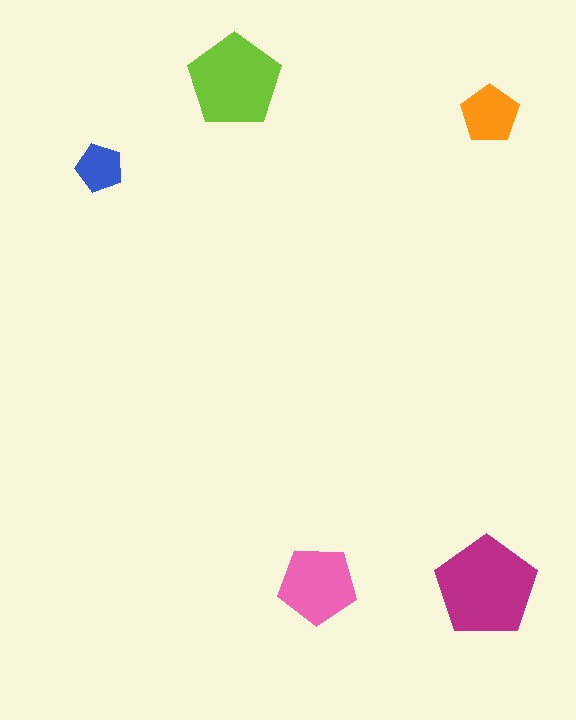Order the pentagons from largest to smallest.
the magenta one, the lime one, the pink one, the orange one, the blue one.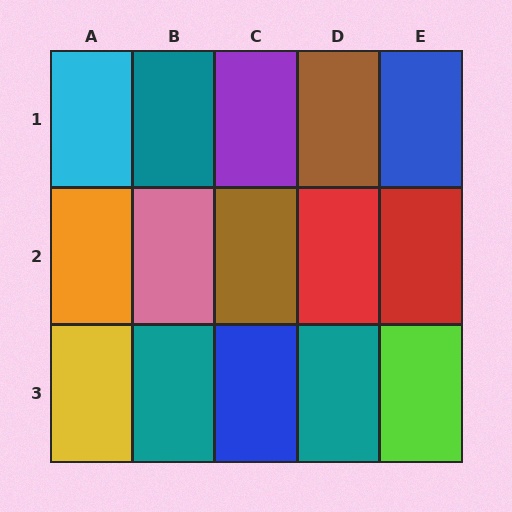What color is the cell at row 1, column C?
Purple.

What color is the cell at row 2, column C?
Brown.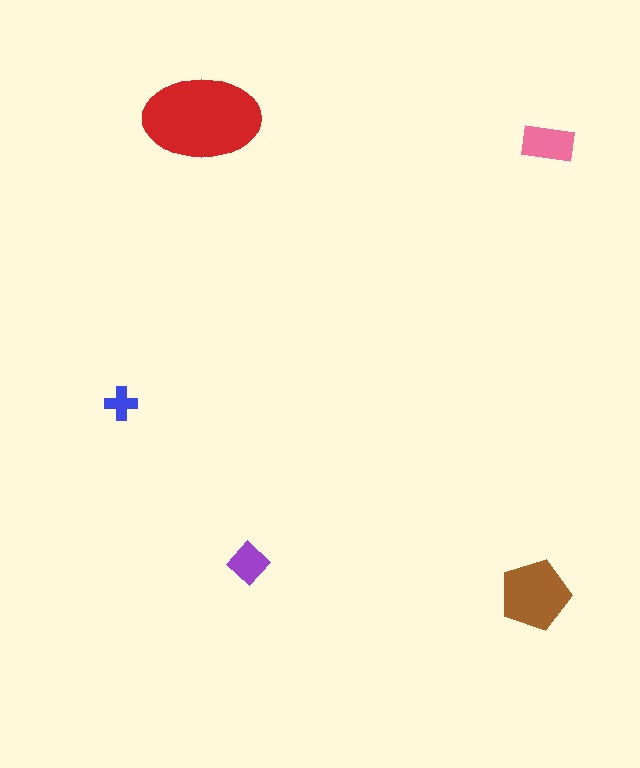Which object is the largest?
The red ellipse.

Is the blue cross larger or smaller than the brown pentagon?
Smaller.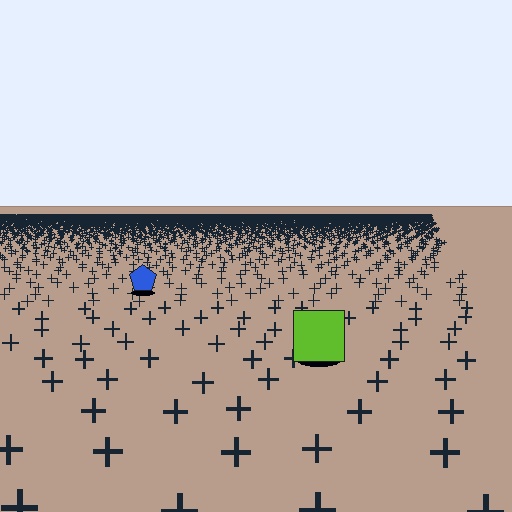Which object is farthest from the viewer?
The blue pentagon is farthest from the viewer. It appears smaller and the ground texture around it is denser.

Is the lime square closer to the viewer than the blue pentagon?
Yes. The lime square is closer — you can tell from the texture gradient: the ground texture is coarser near it.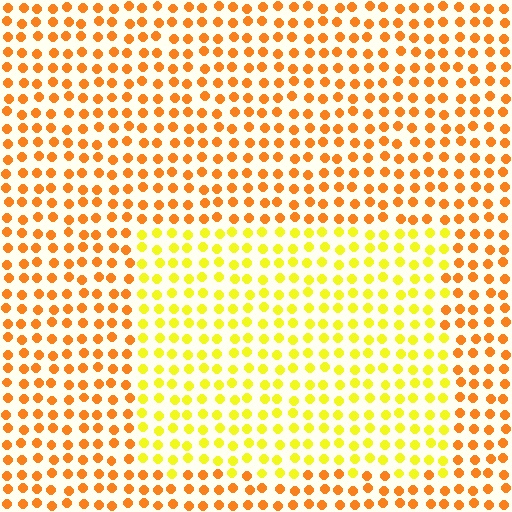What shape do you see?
I see a rectangle.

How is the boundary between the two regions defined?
The boundary is defined purely by a slight shift in hue (about 35 degrees). Spacing, size, and orientation are identical on both sides.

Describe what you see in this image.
The image is filled with small orange elements in a uniform arrangement. A rectangle-shaped region is visible where the elements are tinted to a slightly different hue, forming a subtle color boundary.